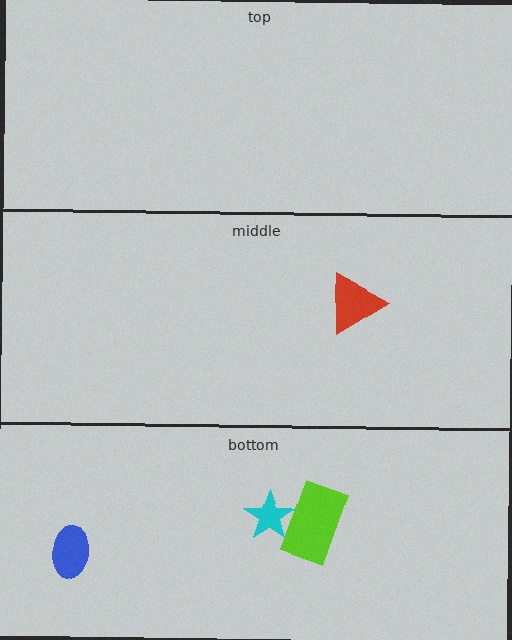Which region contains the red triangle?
The middle region.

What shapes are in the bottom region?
The lime rectangle, the cyan star, the blue ellipse.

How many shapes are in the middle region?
1.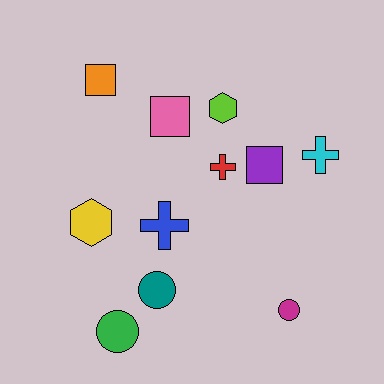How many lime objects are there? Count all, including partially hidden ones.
There is 1 lime object.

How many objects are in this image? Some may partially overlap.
There are 11 objects.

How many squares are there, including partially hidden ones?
There are 3 squares.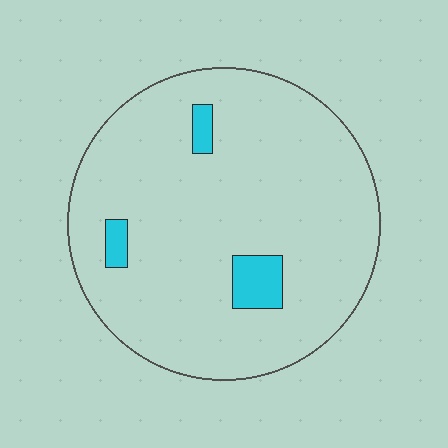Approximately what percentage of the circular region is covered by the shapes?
Approximately 5%.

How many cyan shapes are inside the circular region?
3.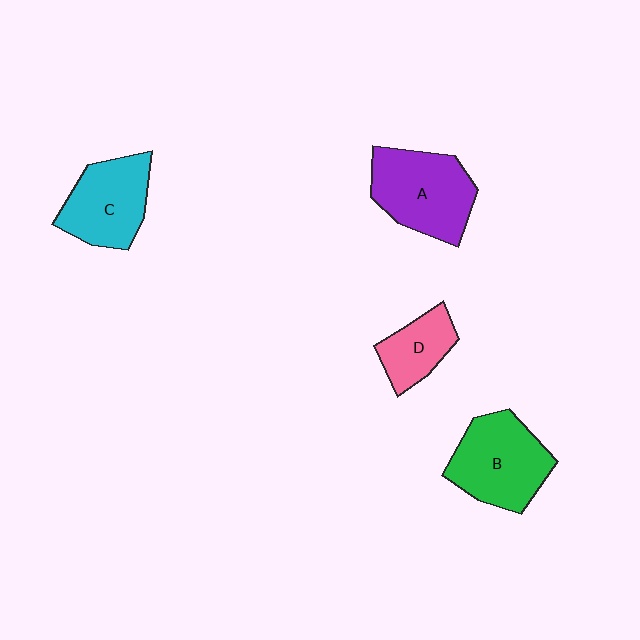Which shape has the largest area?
Shape A (purple).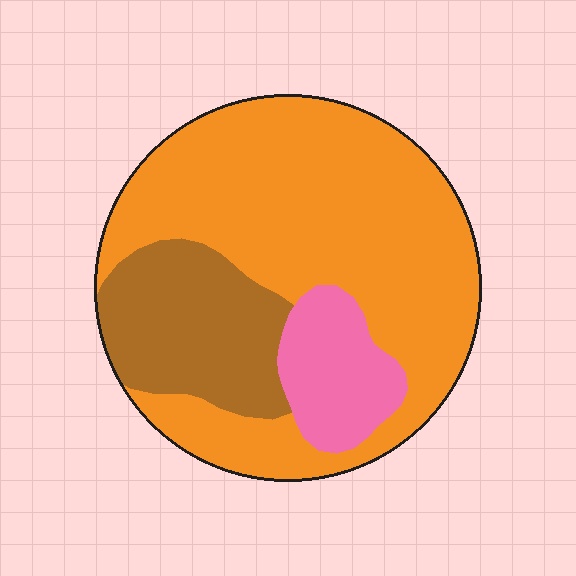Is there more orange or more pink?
Orange.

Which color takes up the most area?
Orange, at roughly 65%.